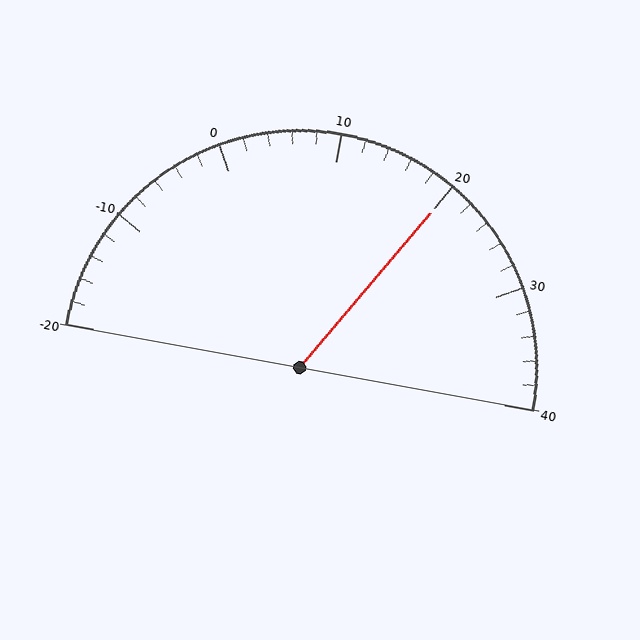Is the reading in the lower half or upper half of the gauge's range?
The reading is in the upper half of the range (-20 to 40).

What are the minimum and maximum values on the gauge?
The gauge ranges from -20 to 40.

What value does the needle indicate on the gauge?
The needle indicates approximately 20.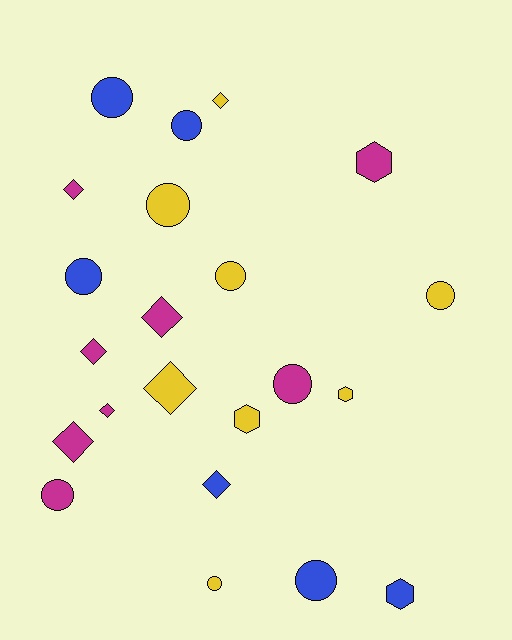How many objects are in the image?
There are 22 objects.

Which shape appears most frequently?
Circle, with 10 objects.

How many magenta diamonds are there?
There are 5 magenta diamonds.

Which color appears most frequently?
Yellow, with 8 objects.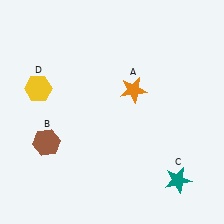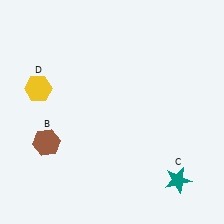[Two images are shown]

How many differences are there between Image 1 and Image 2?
There is 1 difference between the two images.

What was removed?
The orange star (A) was removed in Image 2.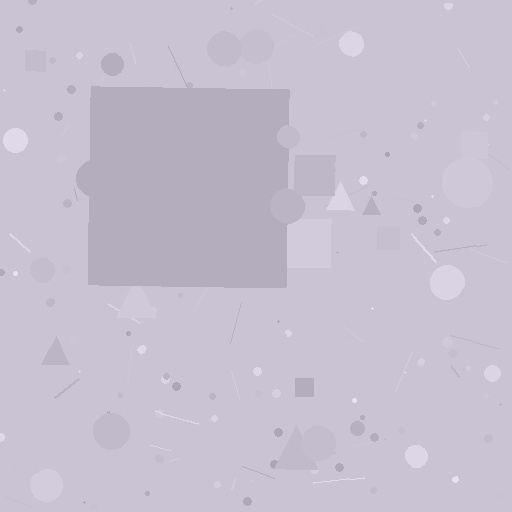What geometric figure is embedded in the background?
A square is embedded in the background.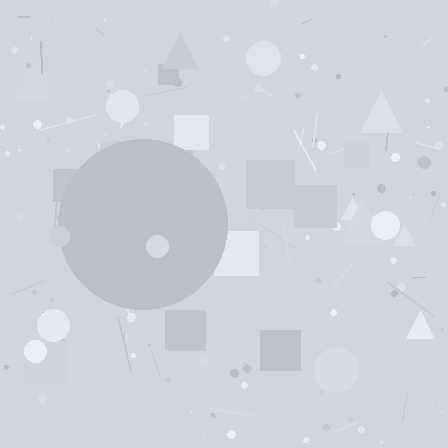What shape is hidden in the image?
A circle is hidden in the image.